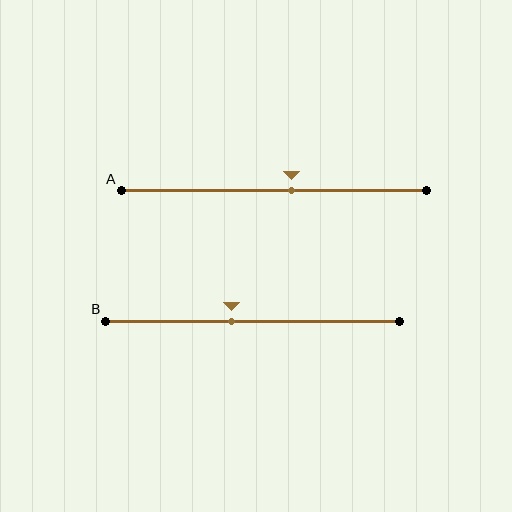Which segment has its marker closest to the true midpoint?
Segment A has its marker closest to the true midpoint.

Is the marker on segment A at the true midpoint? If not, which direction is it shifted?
No, the marker on segment A is shifted to the right by about 6% of the segment length.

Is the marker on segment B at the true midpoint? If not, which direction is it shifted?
No, the marker on segment B is shifted to the left by about 7% of the segment length.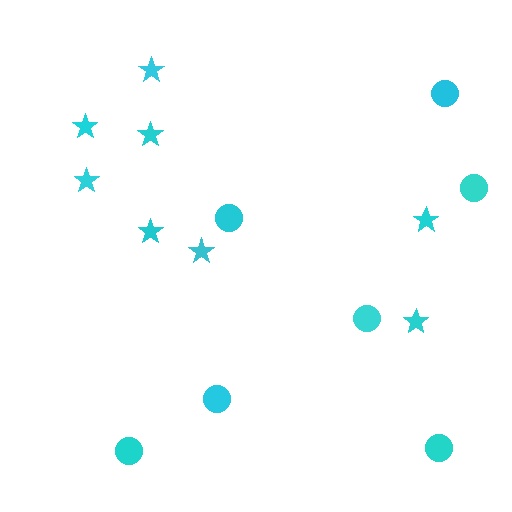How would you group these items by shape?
There are 2 groups: one group of circles (7) and one group of stars (8).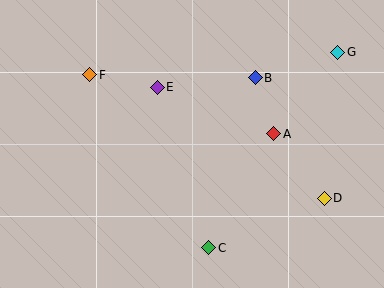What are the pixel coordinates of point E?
Point E is at (157, 87).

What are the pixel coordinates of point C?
Point C is at (209, 248).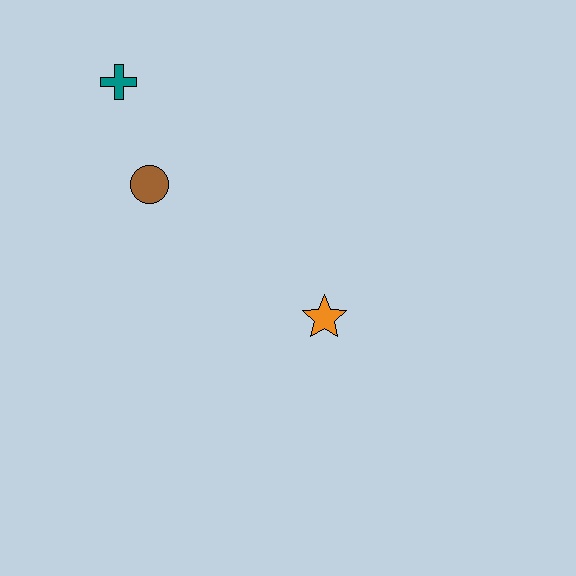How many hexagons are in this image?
There are no hexagons.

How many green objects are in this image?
There are no green objects.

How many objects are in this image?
There are 3 objects.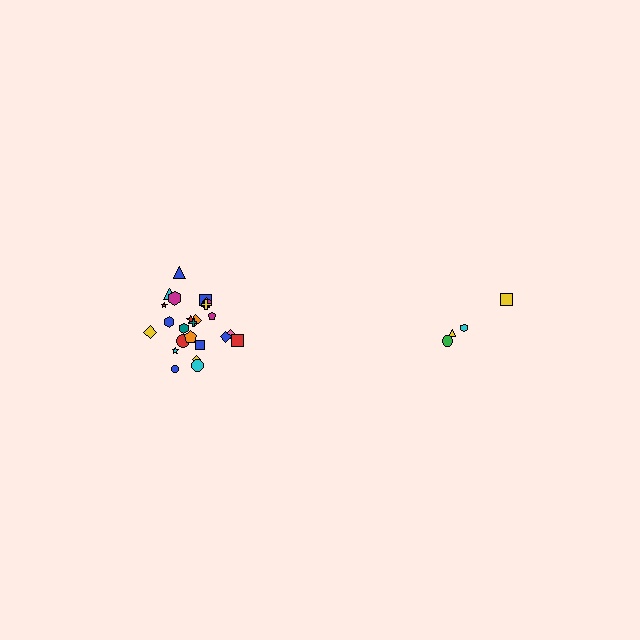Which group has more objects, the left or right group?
The left group.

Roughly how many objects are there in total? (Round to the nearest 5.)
Roughly 30 objects in total.